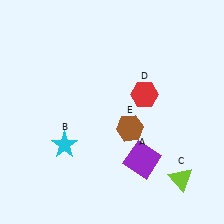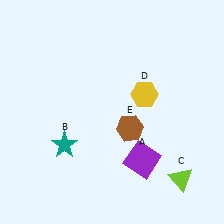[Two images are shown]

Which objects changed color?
B changed from cyan to teal. D changed from red to yellow.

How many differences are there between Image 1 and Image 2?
There are 2 differences between the two images.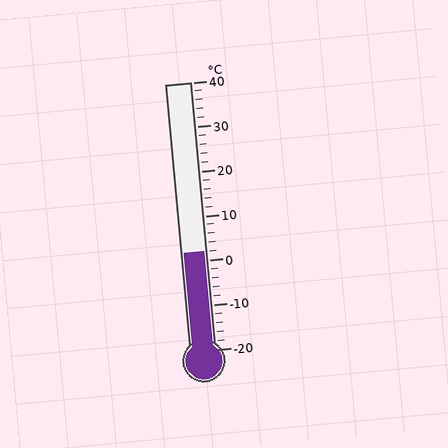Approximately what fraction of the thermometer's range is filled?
The thermometer is filled to approximately 35% of its range.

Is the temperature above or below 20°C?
The temperature is below 20°C.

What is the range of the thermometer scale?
The thermometer scale ranges from -20°C to 40°C.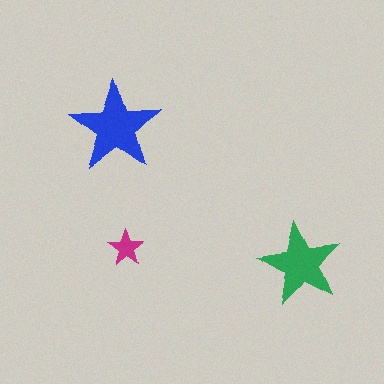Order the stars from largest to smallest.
the blue one, the green one, the magenta one.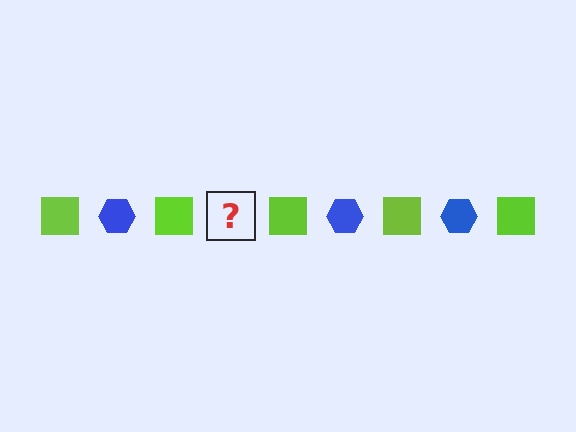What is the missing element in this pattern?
The missing element is a blue hexagon.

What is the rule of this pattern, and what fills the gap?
The rule is that the pattern alternates between lime square and blue hexagon. The gap should be filled with a blue hexagon.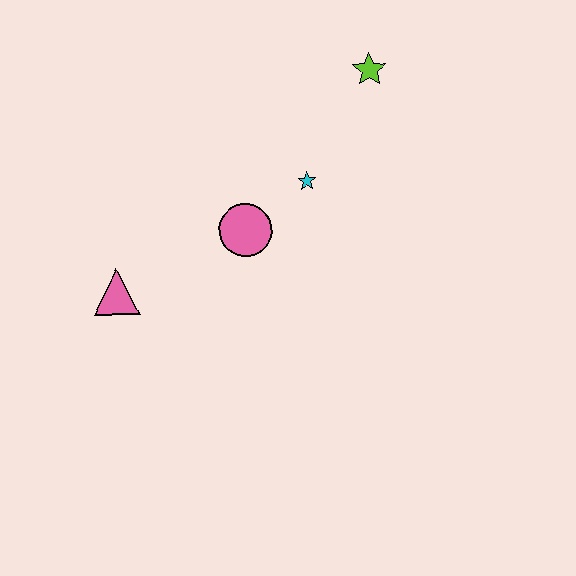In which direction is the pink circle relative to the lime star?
The pink circle is below the lime star.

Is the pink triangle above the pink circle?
No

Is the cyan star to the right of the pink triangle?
Yes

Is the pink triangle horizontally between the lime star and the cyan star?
No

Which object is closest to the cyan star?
The pink circle is closest to the cyan star.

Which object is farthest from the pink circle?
The lime star is farthest from the pink circle.